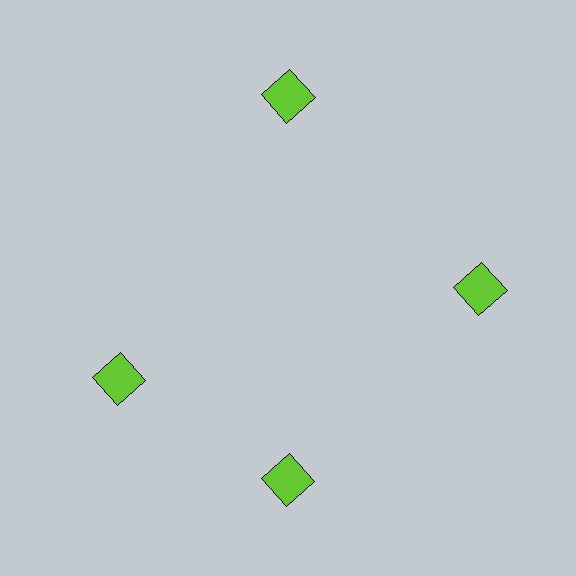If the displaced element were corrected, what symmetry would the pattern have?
It would have 4-fold rotational symmetry — the pattern would map onto itself every 90 degrees.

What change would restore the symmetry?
The symmetry would be restored by rotating it back into even spacing with its neighbors so that all 4 squares sit at equal angles and equal distance from the center.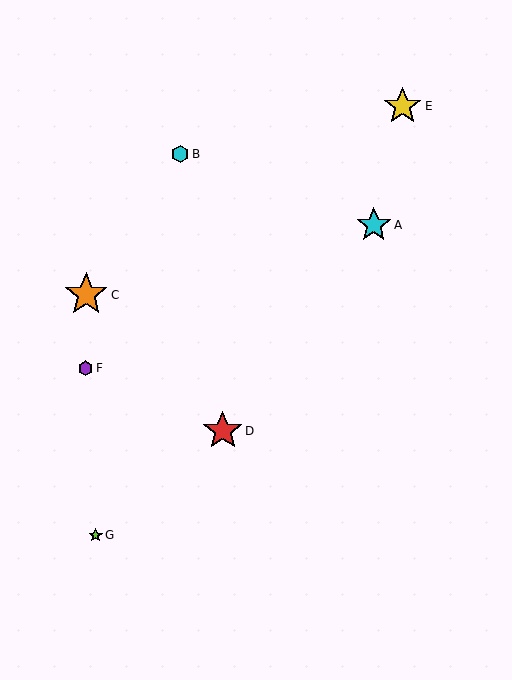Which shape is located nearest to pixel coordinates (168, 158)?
The cyan hexagon (labeled B) at (180, 154) is nearest to that location.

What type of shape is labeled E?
Shape E is a yellow star.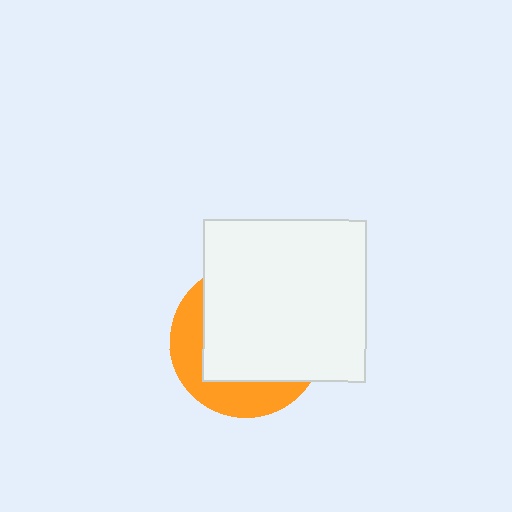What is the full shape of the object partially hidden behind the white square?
The partially hidden object is an orange circle.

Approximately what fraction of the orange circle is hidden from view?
Roughly 67% of the orange circle is hidden behind the white square.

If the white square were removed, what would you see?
You would see the complete orange circle.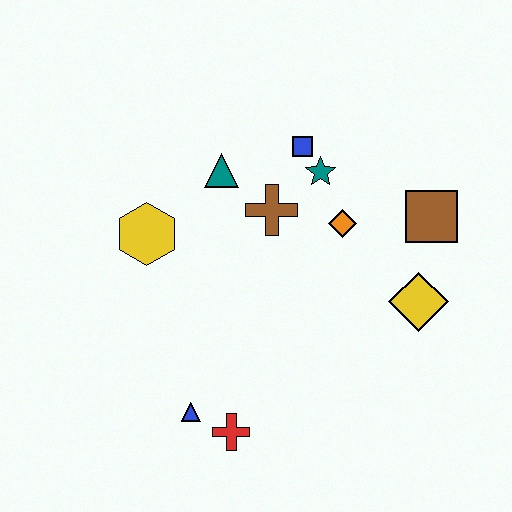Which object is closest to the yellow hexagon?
The teal triangle is closest to the yellow hexagon.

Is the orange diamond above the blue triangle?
Yes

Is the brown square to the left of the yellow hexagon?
No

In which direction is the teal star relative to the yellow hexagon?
The teal star is to the right of the yellow hexagon.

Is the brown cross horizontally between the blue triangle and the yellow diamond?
Yes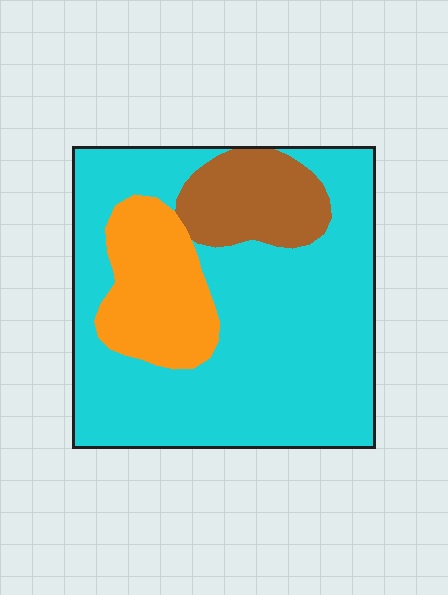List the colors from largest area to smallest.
From largest to smallest: cyan, orange, brown.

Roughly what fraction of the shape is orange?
Orange takes up about one sixth (1/6) of the shape.